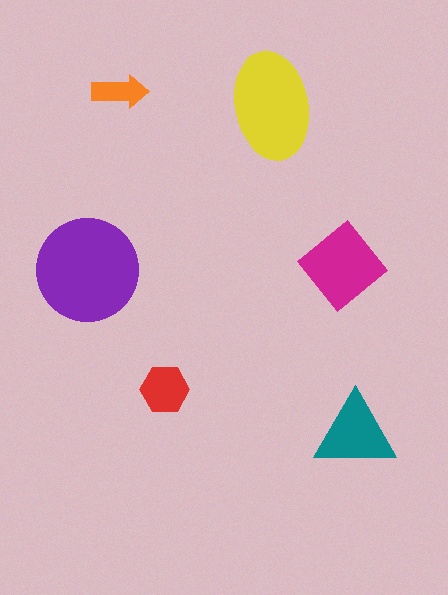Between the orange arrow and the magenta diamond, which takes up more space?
The magenta diamond.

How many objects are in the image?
There are 6 objects in the image.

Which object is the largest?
The purple circle.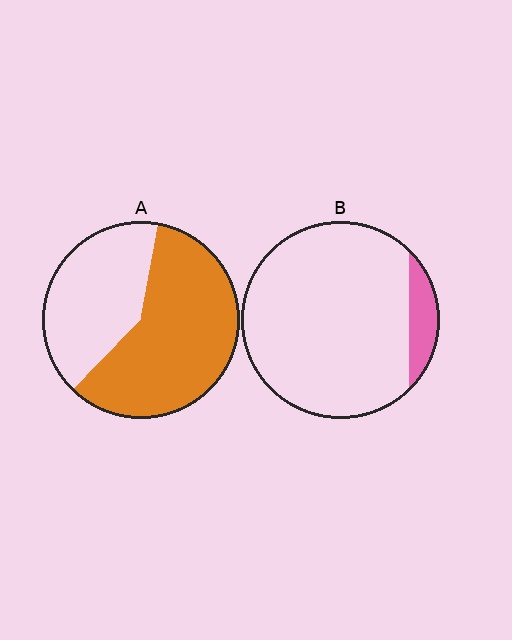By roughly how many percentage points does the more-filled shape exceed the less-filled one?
By roughly 50 percentage points (A over B).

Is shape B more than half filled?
No.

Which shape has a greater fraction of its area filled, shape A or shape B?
Shape A.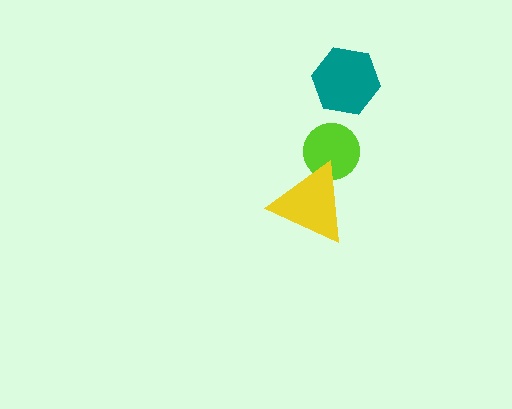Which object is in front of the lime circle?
The yellow triangle is in front of the lime circle.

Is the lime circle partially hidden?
Yes, it is partially covered by another shape.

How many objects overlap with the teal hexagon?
0 objects overlap with the teal hexagon.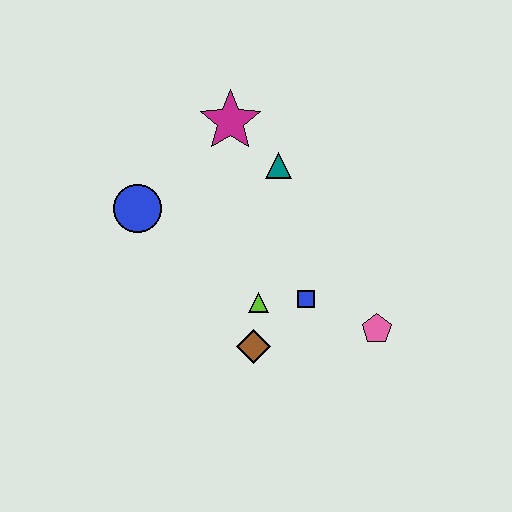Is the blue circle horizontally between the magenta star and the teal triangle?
No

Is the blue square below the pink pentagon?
No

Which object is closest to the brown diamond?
The lime triangle is closest to the brown diamond.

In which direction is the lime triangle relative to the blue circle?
The lime triangle is to the right of the blue circle.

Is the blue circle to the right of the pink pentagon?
No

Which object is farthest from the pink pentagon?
The blue circle is farthest from the pink pentagon.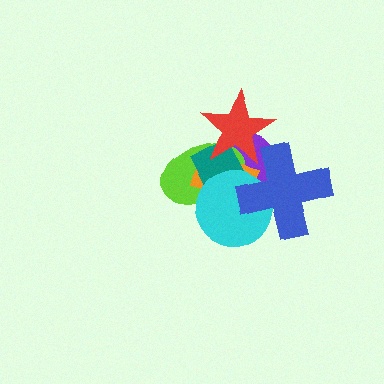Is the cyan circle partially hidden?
Yes, it is partially covered by another shape.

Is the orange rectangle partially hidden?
Yes, it is partially covered by another shape.